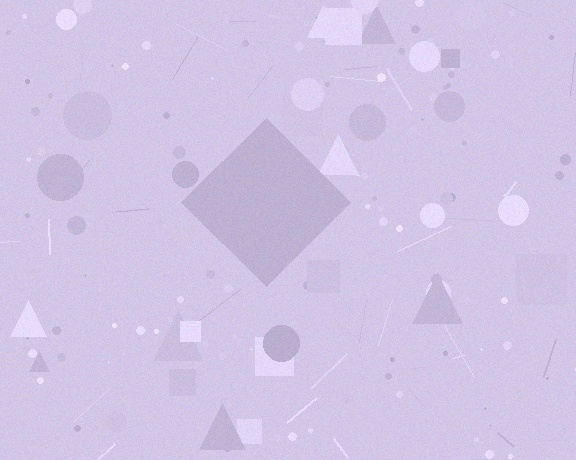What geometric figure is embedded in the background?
A diamond is embedded in the background.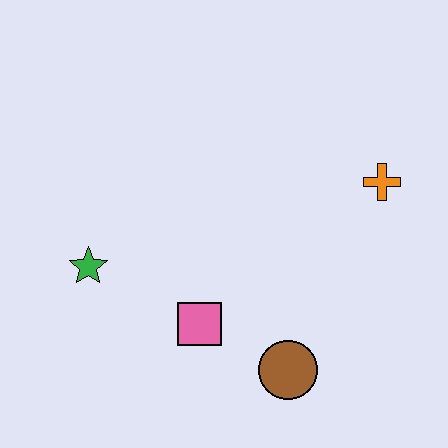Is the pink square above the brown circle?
Yes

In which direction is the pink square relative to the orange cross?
The pink square is to the left of the orange cross.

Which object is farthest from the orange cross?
The green star is farthest from the orange cross.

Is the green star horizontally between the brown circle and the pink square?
No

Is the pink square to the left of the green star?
No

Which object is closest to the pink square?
The brown circle is closest to the pink square.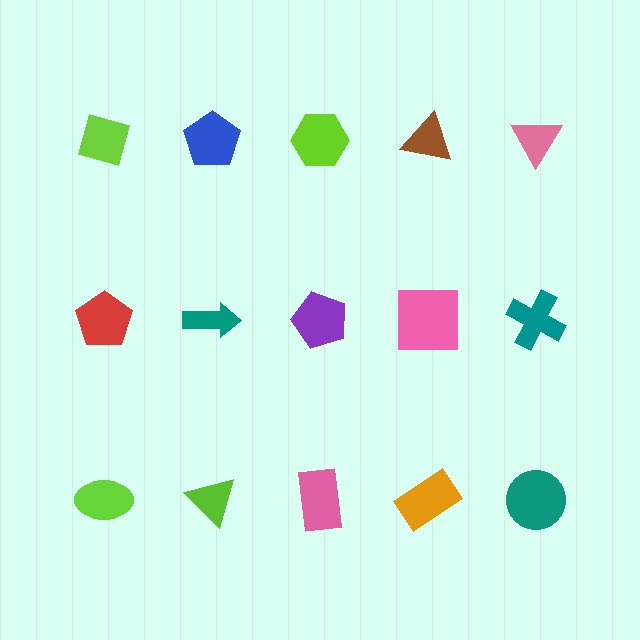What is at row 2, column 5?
A teal cross.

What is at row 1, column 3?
A lime hexagon.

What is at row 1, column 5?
A pink triangle.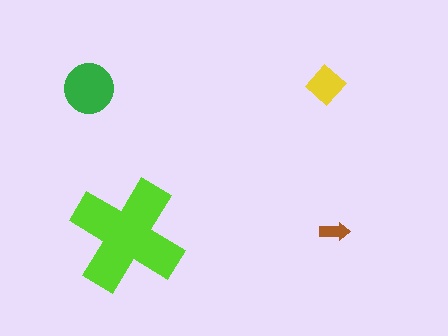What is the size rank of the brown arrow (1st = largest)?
4th.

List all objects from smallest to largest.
The brown arrow, the yellow diamond, the green circle, the lime cross.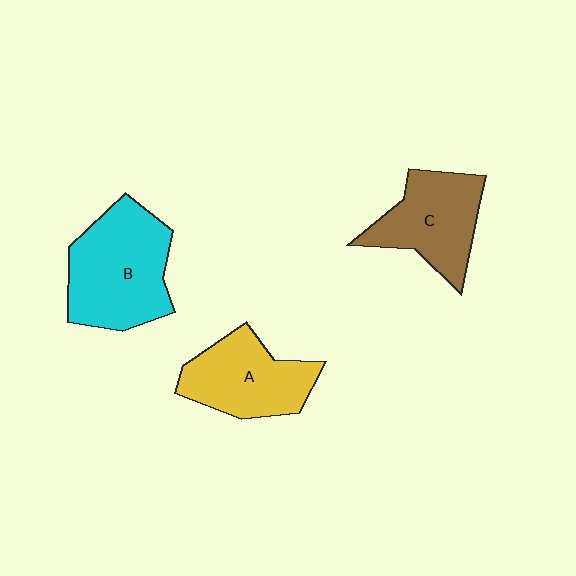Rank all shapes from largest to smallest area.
From largest to smallest: B (cyan), A (yellow), C (brown).